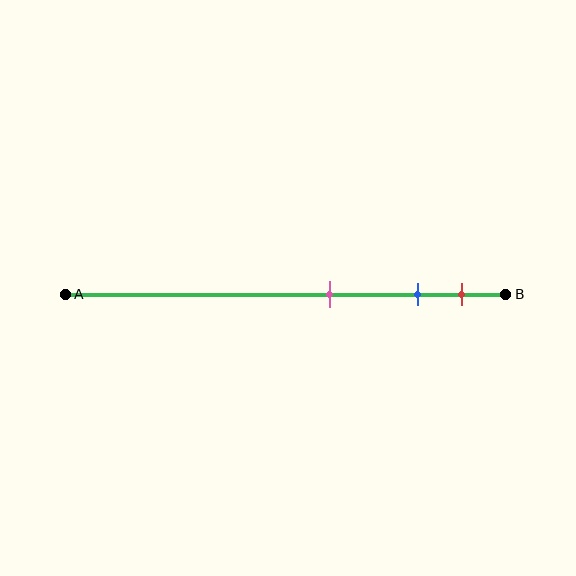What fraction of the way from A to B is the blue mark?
The blue mark is approximately 80% (0.8) of the way from A to B.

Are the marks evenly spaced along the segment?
No, the marks are not evenly spaced.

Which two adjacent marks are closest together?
The blue and red marks are the closest adjacent pair.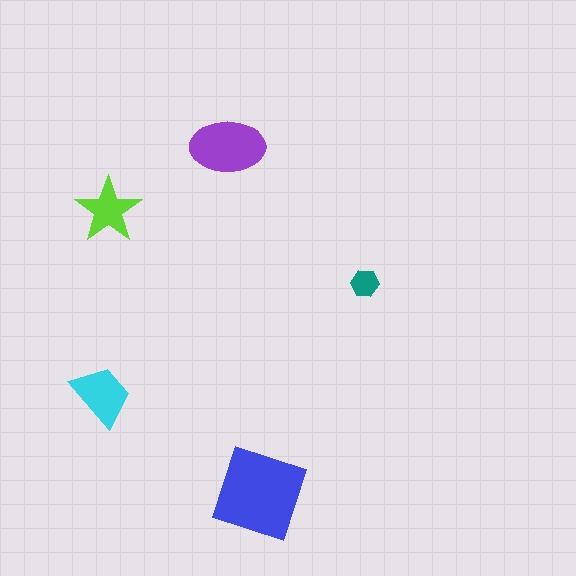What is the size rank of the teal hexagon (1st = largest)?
5th.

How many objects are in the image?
There are 5 objects in the image.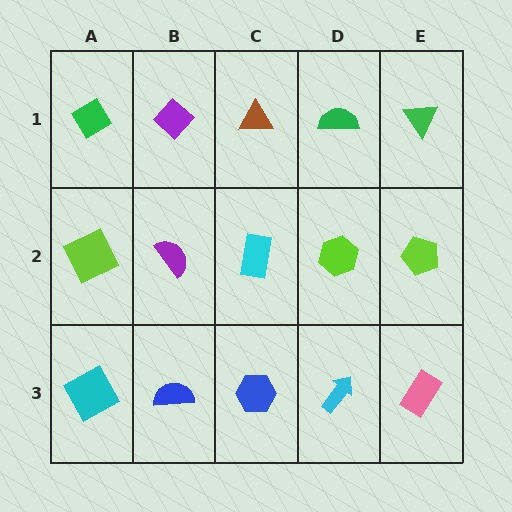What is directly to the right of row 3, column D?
A pink rectangle.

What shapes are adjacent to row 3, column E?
A lime pentagon (row 2, column E), a cyan arrow (row 3, column D).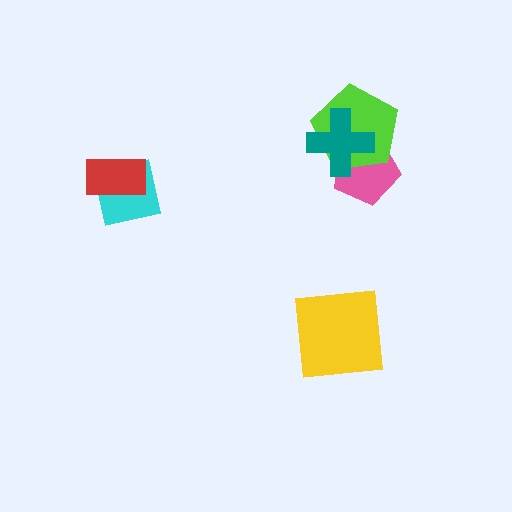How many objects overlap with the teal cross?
2 objects overlap with the teal cross.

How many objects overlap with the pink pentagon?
2 objects overlap with the pink pentagon.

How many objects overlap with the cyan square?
1 object overlaps with the cyan square.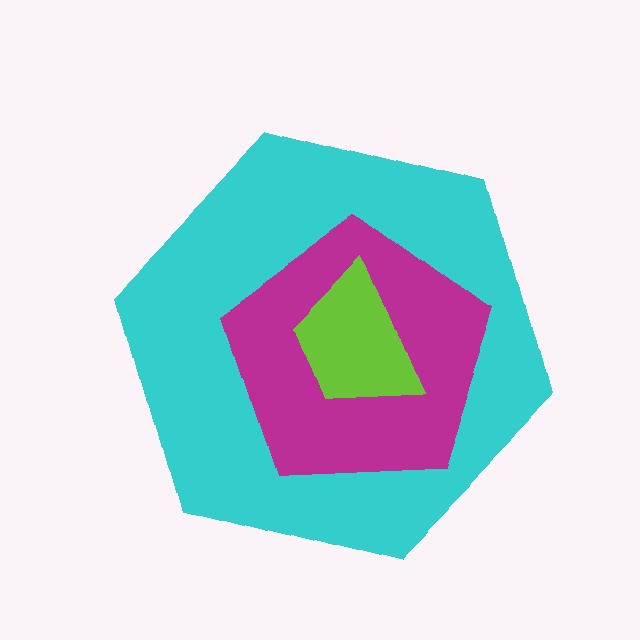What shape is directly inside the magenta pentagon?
The lime trapezoid.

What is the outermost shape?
The cyan hexagon.